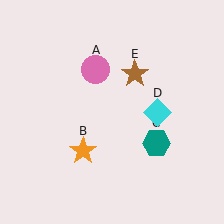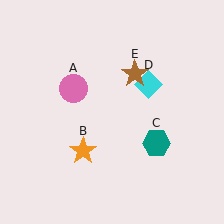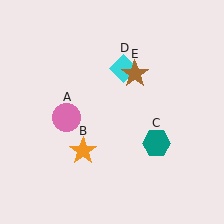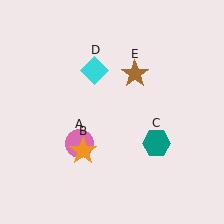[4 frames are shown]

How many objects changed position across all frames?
2 objects changed position: pink circle (object A), cyan diamond (object D).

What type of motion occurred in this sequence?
The pink circle (object A), cyan diamond (object D) rotated counterclockwise around the center of the scene.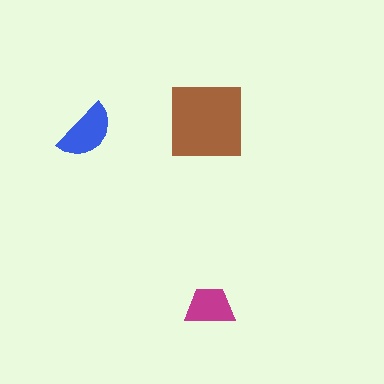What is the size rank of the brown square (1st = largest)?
1st.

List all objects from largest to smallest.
The brown square, the blue semicircle, the magenta trapezoid.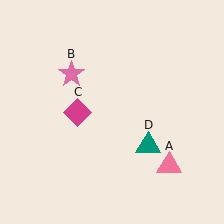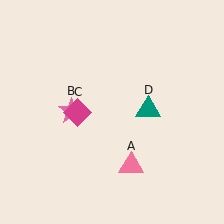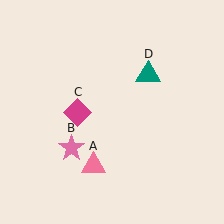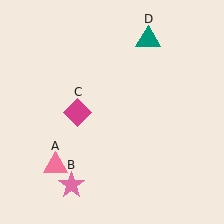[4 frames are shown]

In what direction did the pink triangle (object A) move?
The pink triangle (object A) moved left.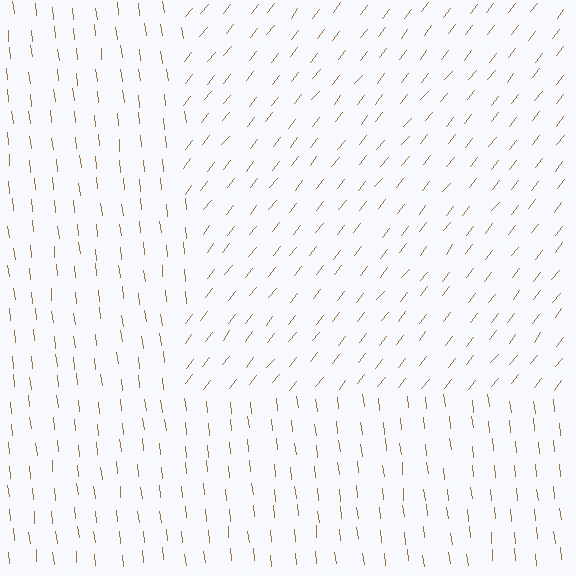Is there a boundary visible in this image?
Yes, there is a texture boundary formed by a change in line orientation.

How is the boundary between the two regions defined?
The boundary is defined purely by a change in line orientation (approximately 45 degrees difference). All lines are the same color and thickness.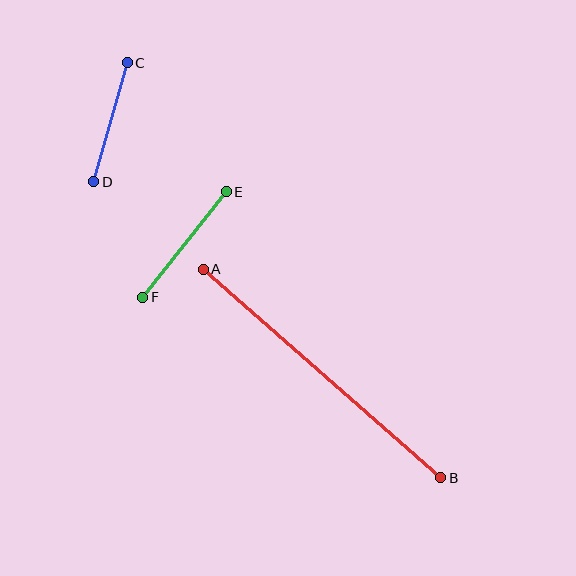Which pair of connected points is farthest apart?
Points A and B are farthest apart.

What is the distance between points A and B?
The distance is approximately 316 pixels.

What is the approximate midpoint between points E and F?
The midpoint is at approximately (185, 244) pixels.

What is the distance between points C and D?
The distance is approximately 124 pixels.